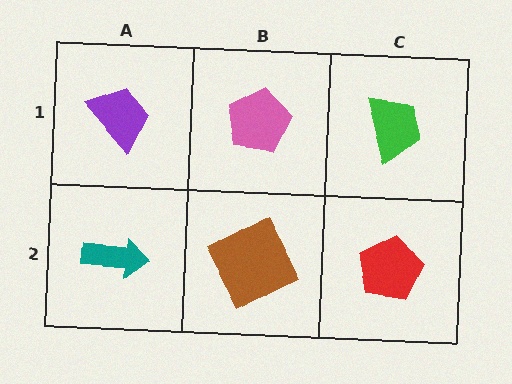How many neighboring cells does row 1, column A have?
2.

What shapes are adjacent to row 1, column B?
A brown square (row 2, column B), a purple trapezoid (row 1, column A), a green trapezoid (row 1, column C).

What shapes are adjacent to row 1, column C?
A red pentagon (row 2, column C), a pink pentagon (row 1, column B).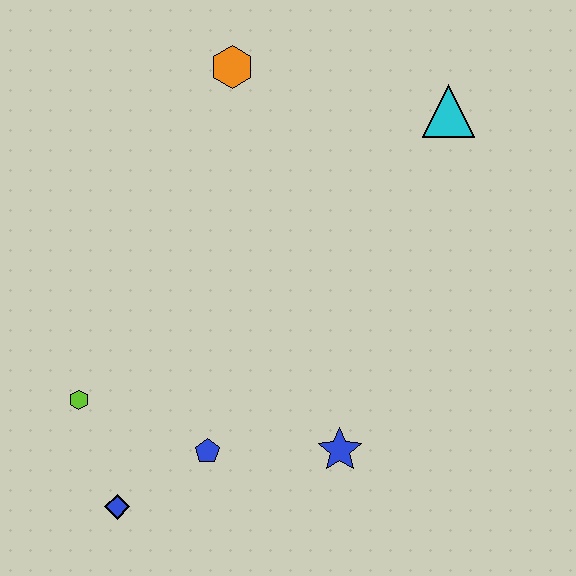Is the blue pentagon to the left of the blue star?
Yes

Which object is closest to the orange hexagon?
The cyan triangle is closest to the orange hexagon.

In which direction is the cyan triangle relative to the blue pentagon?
The cyan triangle is above the blue pentagon.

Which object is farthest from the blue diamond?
The cyan triangle is farthest from the blue diamond.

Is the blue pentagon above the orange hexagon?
No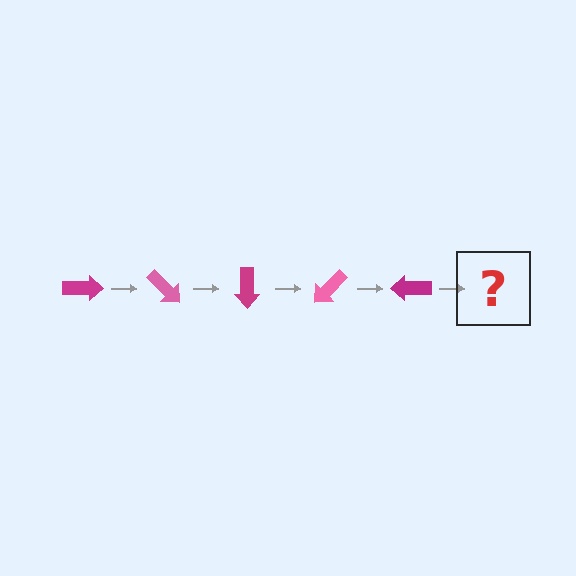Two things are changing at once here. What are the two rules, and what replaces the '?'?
The two rules are that it rotates 45 degrees each step and the color cycles through magenta and pink. The '?' should be a pink arrow, rotated 225 degrees from the start.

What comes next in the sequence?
The next element should be a pink arrow, rotated 225 degrees from the start.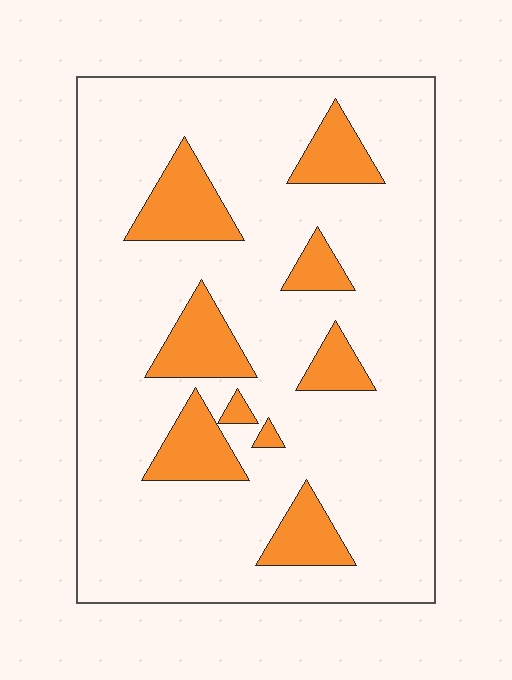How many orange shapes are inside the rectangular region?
9.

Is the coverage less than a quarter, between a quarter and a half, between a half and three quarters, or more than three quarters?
Less than a quarter.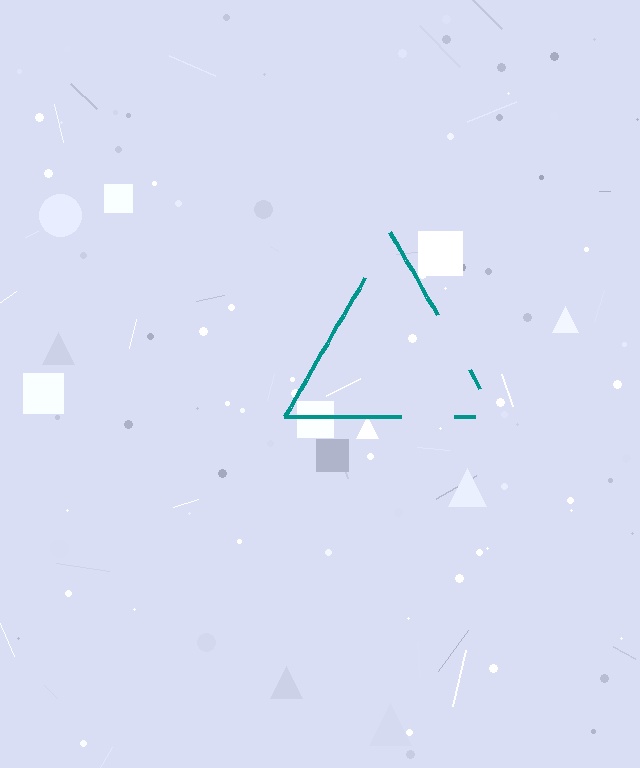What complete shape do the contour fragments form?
The contour fragments form a triangle.